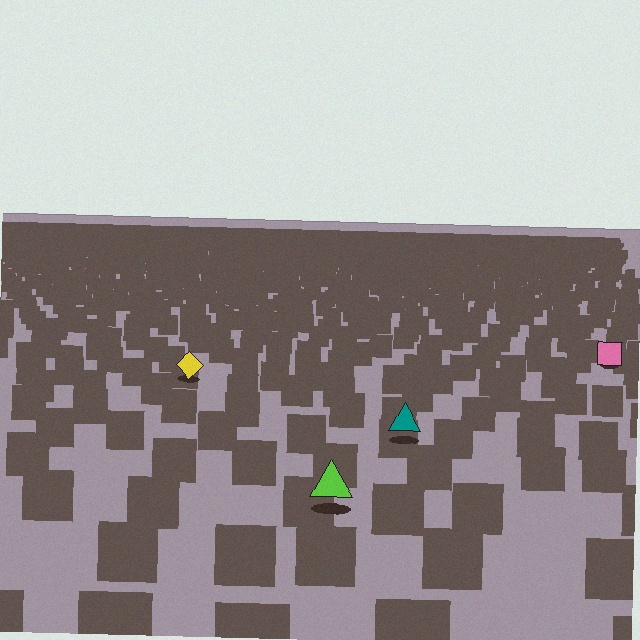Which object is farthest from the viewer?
The pink square is farthest from the viewer. It appears smaller and the ground texture around it is denser.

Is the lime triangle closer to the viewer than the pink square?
Yes. The lime triangle is closer — you can tell from the texture gradient: the ground texture is coarser near it.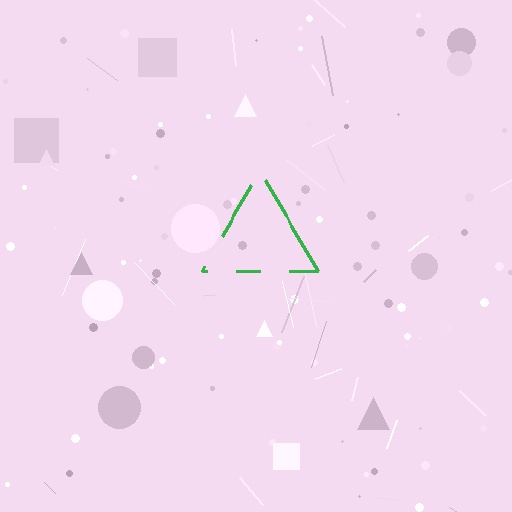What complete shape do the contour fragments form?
The contour fragments form a triangle.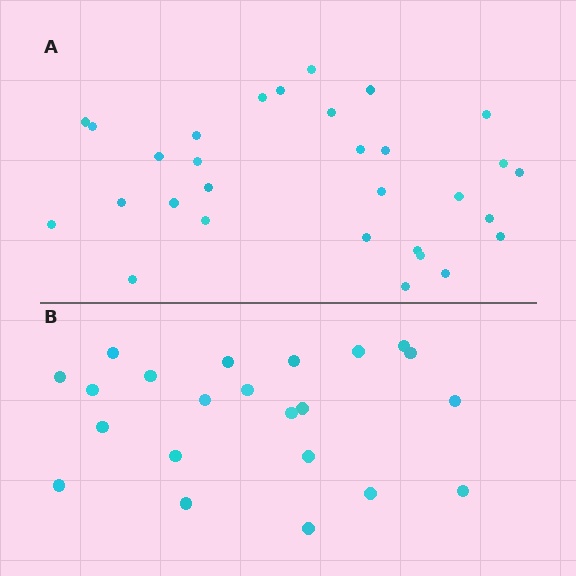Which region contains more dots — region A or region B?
Region A (the top region) has more dots.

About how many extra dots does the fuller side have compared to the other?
Region A has roughly 8 or so more dots than region B.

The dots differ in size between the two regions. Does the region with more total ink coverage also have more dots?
No. Region B has more total ink coverage because its dots are larger, but region A actually contains more individual dots. Total area can be misleading — the number of items is what matters here.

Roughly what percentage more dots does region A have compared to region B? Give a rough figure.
About 35% more.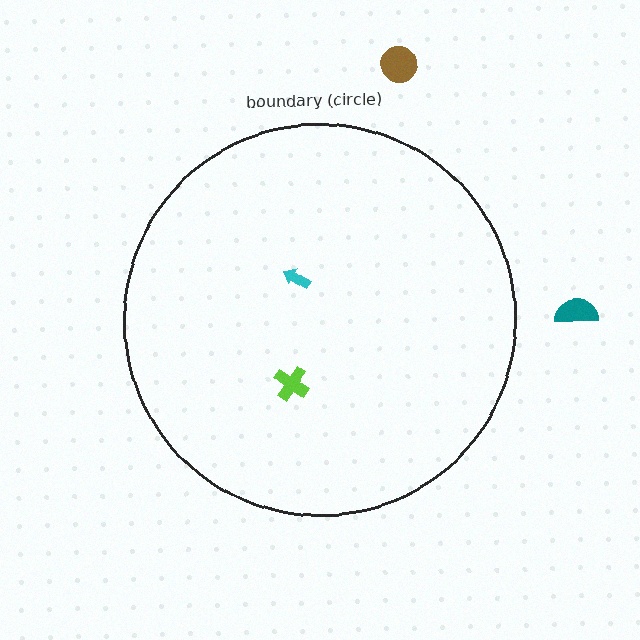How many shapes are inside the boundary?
2 inside, 2 outside.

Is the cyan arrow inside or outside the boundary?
Inside.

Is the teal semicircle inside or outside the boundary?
Outside.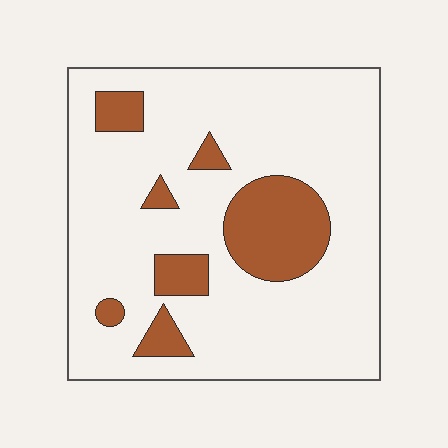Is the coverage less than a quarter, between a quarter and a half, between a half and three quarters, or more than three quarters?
Less than a quarter.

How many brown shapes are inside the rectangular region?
7.